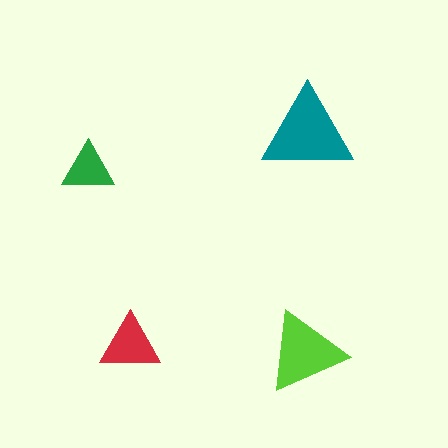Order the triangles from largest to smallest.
the teal one, the lime one, the red one, the green one.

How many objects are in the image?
There are 4 objects in the image.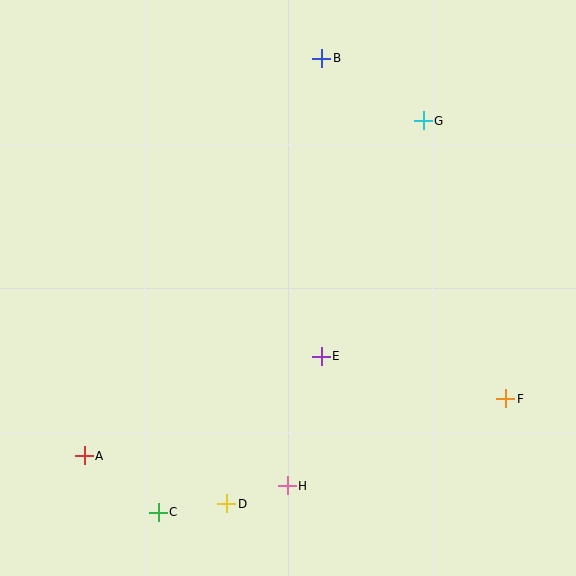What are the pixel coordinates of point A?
Point A is at (84, 456).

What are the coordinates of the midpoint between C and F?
The midpoint between C and F is at (332, 455).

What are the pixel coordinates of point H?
Point H is at (287, 486).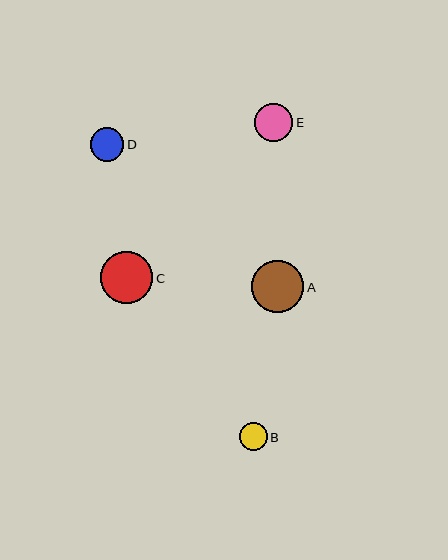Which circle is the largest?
Circle C is the largest with a size of approximately 52 pixels.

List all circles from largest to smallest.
From largest to smallest: C, A, E, D, B.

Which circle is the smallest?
Circle B is the smallest with a size of approximately 28 pixels.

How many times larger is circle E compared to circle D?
Circle E is approximately 1.2 times the size of circle D.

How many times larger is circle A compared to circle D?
Circle A is approximately 1.6 times the size of circle D.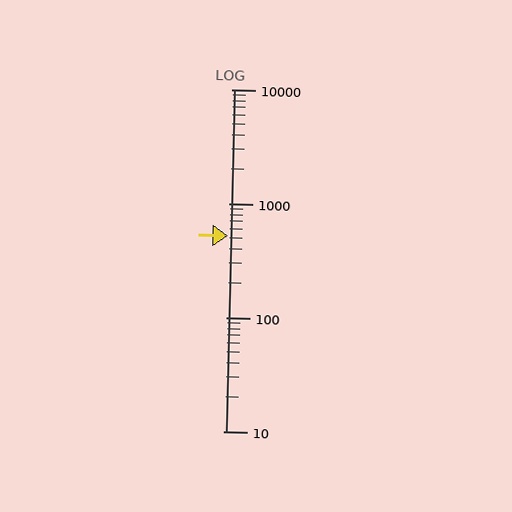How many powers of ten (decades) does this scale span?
The scale spans 3 decades, from 10 to 10000.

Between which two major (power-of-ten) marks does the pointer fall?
The pointer is between 100 and 1000.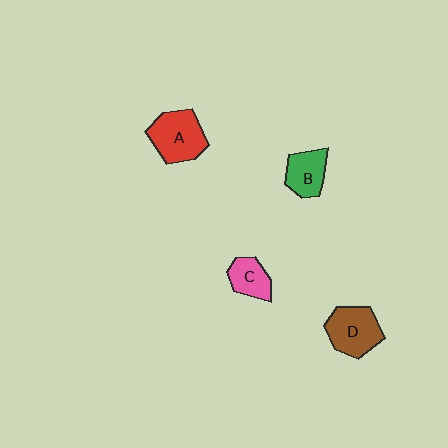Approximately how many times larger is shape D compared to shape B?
Approximately 1.3 times.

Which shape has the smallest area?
Shape C (pink).